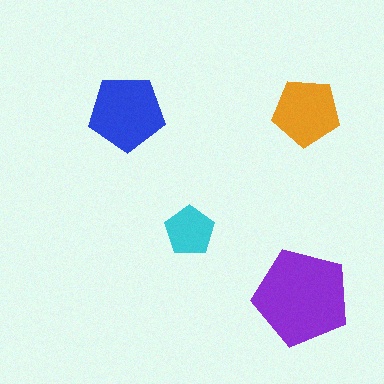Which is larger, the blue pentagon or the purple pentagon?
The purple one.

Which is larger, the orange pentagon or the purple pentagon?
The purple one.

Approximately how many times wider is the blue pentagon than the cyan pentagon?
About 1.5 times wider.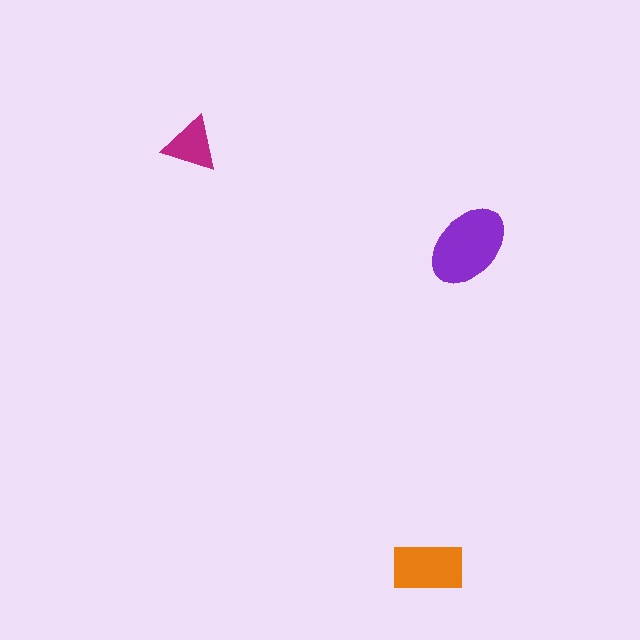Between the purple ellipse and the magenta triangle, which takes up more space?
The purple ellipse.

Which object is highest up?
The magenta triangle is topmost.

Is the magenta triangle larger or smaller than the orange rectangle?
Smaller.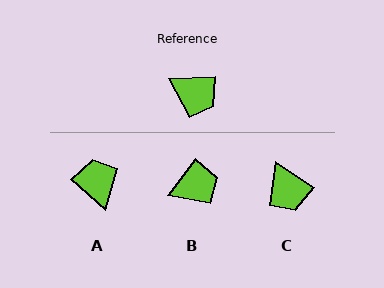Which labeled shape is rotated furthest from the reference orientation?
A, about 136 degrees away.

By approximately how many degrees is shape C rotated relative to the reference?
Approximately 35 degrees clockwise.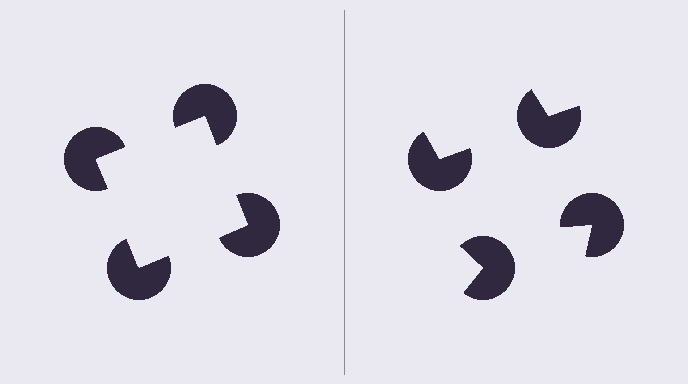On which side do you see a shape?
An illusory square appears on the left side. On the right side the wedge cuts are rotated, so no coherent shape forms.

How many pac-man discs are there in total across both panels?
8 — 4 on each side.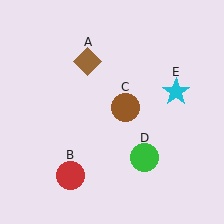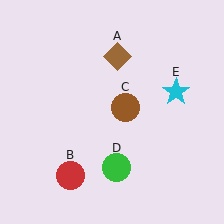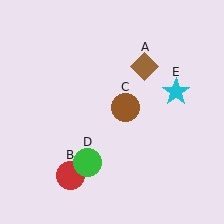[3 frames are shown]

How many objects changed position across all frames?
2 objects changed position: brown diamond (object A), green circle (object D).